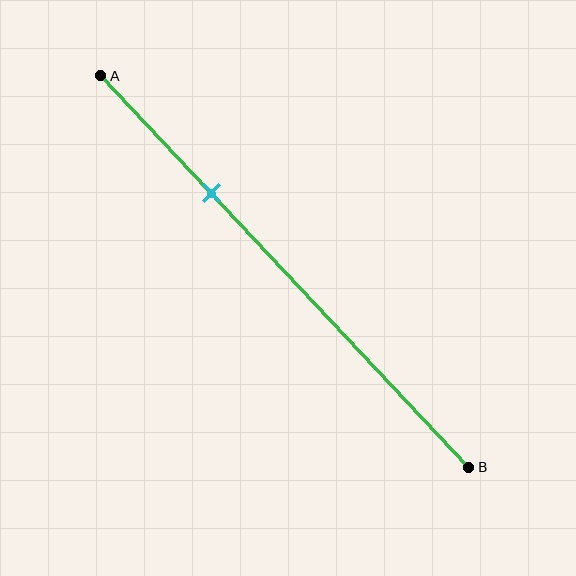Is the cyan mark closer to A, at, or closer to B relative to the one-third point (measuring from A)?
The cyan mark is closer to point A than the one-third point of segment AB.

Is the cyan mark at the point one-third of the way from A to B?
No, the mark is at about 30% from A, not at the 33% one-third point.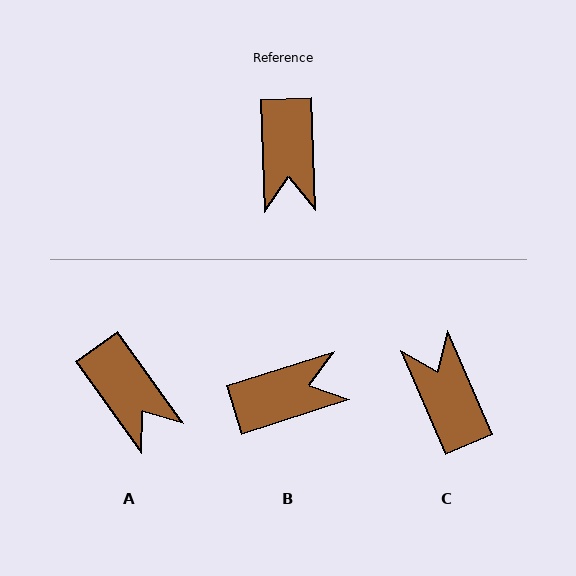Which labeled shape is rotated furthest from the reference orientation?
C, about 159 degrees away.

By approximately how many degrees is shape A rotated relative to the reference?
Approximately 33 degrees counter-clockwise.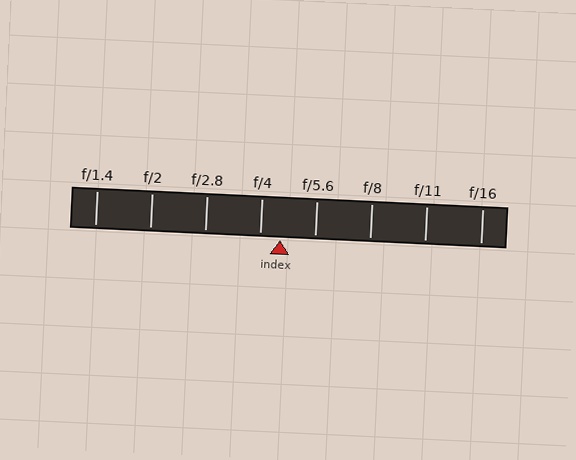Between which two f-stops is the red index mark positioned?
The index mark is between f/4 and f/5.6.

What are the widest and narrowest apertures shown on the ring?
The widest aperture shown is f/1.4 and the narrowest is f/16.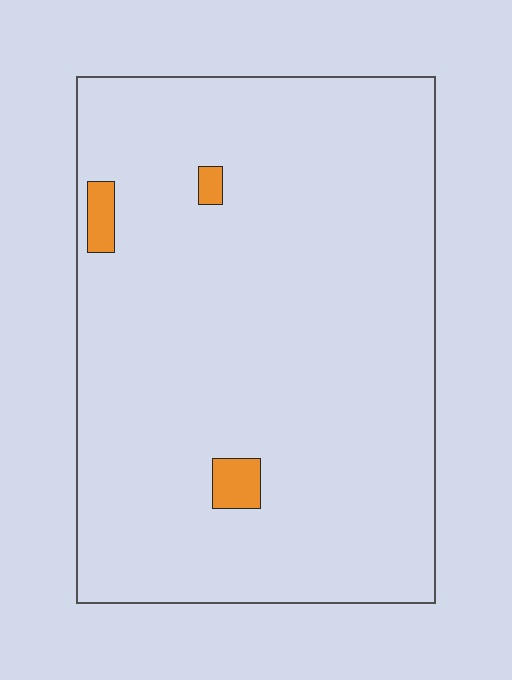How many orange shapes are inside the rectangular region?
3.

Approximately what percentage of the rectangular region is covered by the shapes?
Approximately 5%.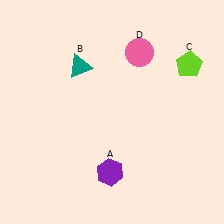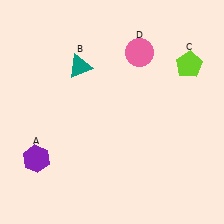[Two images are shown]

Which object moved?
The purple hexagon (A) moved left.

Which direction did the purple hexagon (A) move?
The purple hexagon (A) moved left.